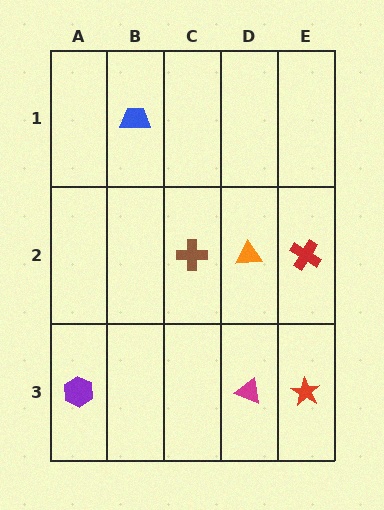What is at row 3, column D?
A magenta triangle.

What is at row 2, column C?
A brown cross.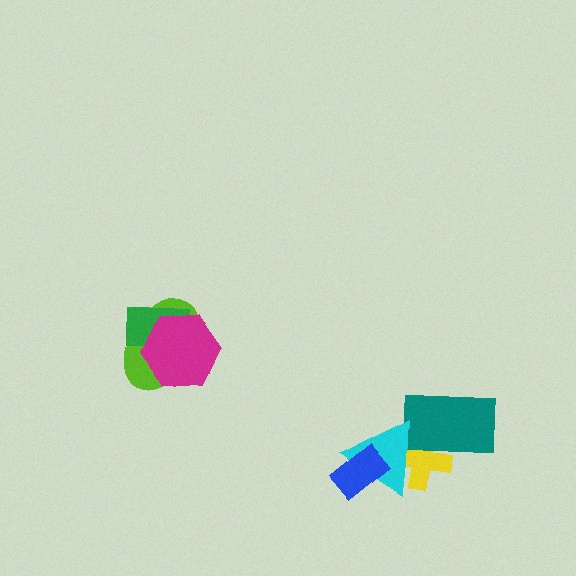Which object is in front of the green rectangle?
The magenta hexagon is in front of the green rectangle.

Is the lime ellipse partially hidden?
Yes, it is partially covered by another shape.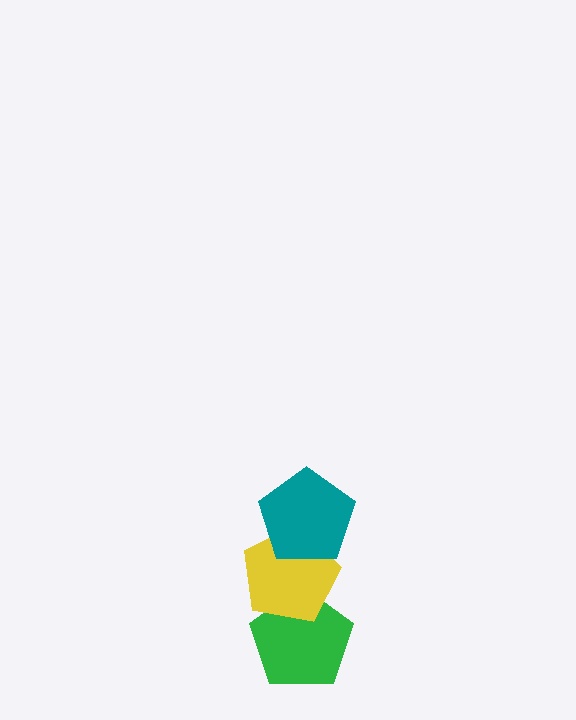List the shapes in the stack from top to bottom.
From top to bottom: the teal pentagon, the yellow pentagon, the green pentagon.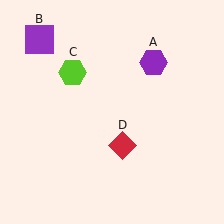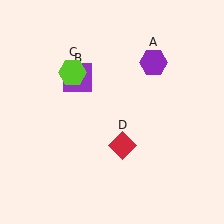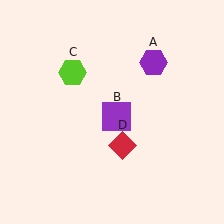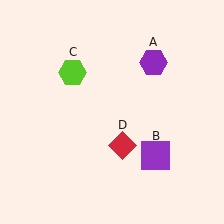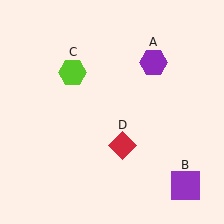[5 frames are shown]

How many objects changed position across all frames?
1 object changed position: purple square (object B).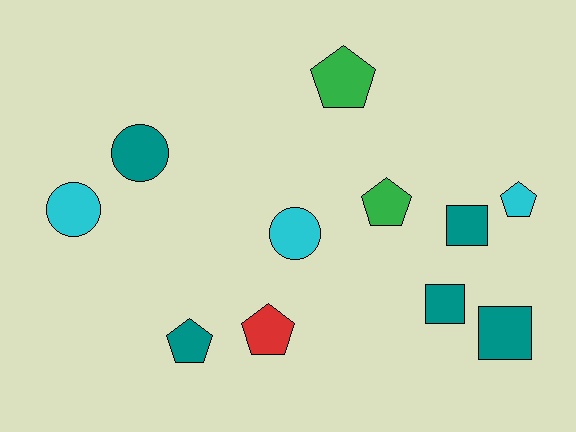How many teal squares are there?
There are 3 teal squares.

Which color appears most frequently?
Teal, with 5 objects.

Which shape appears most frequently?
Pentagon, with 5 objects.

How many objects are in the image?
There are 11 objects.